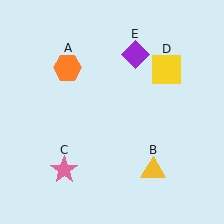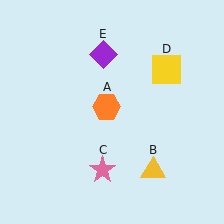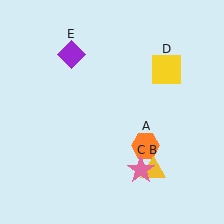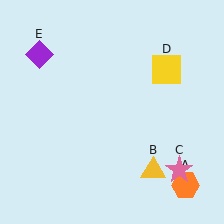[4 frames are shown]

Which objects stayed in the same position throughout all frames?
Yellow triangle (object B) and yellow square (object D) remained stationary.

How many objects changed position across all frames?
3 objects changed position: orange hexagon (object A), pink star (object C), purple diamond (object E).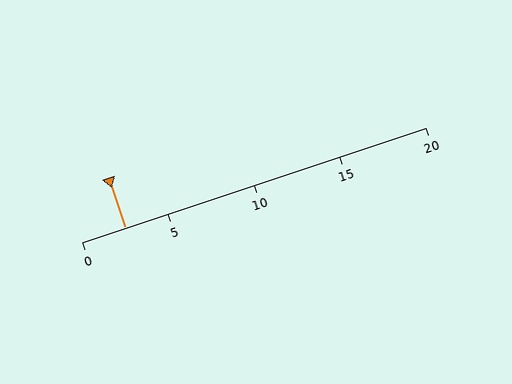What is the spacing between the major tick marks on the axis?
The major ticks are spaced 5 apart.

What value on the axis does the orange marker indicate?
The marker indicates approximately 2.5.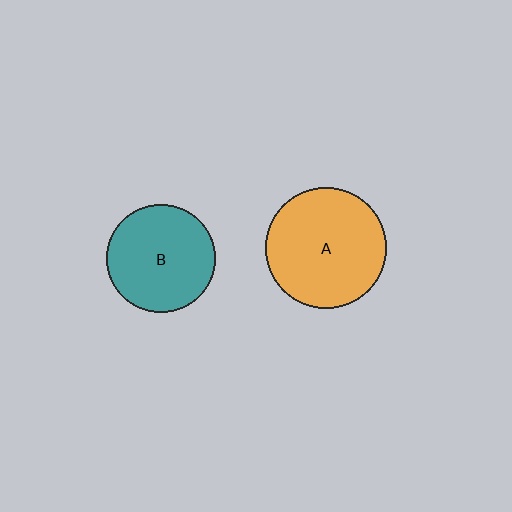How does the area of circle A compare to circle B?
Approximately 1.2 times.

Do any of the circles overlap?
No, none of the circles overlap.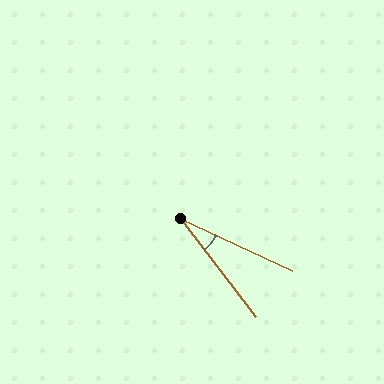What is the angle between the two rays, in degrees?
Approximately 28 degrees.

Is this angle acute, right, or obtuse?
It is acute.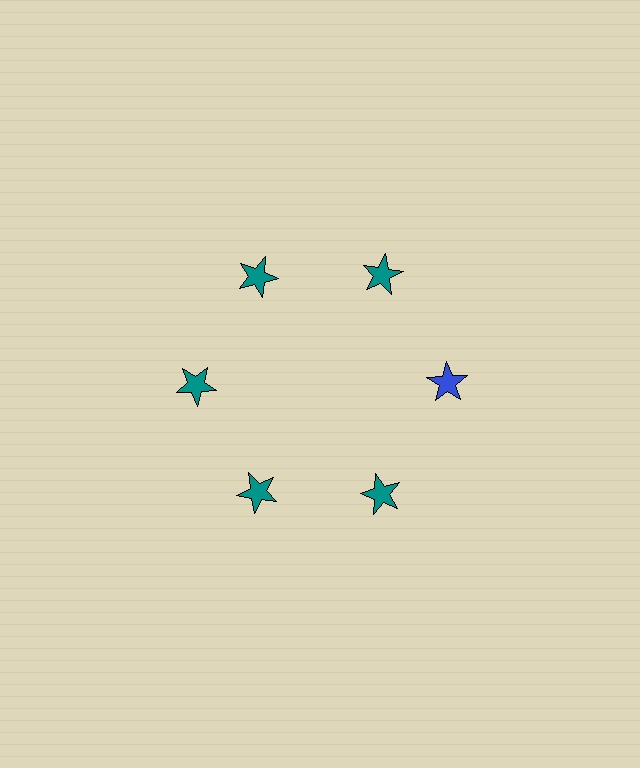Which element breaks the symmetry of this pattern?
The blue star at roughly the 3 o'clock position breaks the symmetry. All other shapes are teal stars.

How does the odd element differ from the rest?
It has a different color: blue instead of teal.